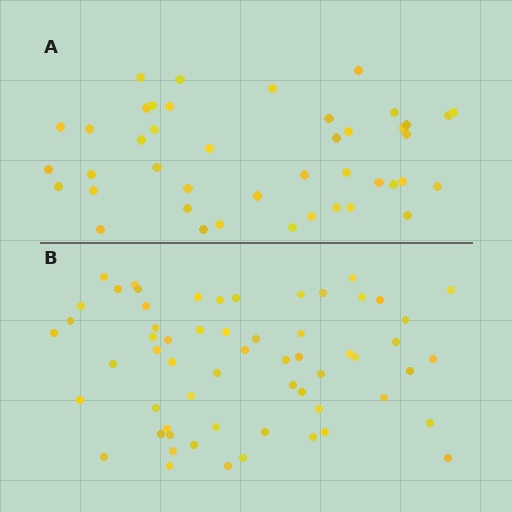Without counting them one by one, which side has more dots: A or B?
Region B (the bottom region) has more dots.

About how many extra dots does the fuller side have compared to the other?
Region B has approximately 15 more dots than region A.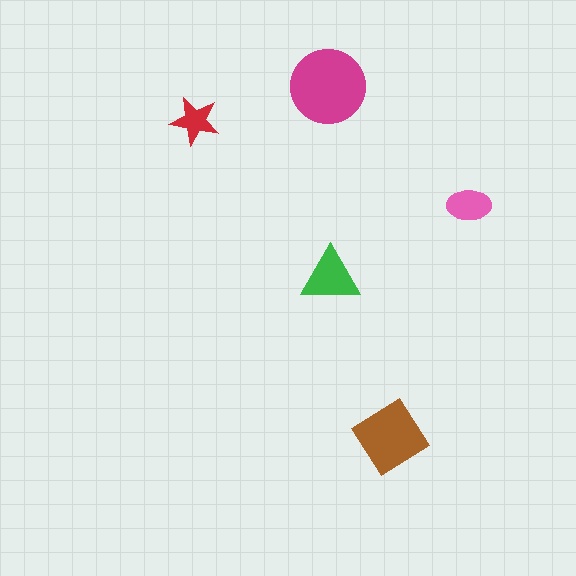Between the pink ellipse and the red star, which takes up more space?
The pink ellipse.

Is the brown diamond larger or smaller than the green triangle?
Larger.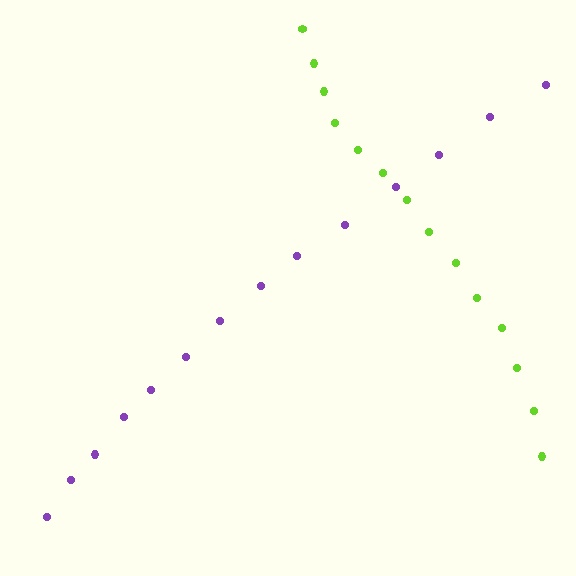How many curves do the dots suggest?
There are 2 distinct paths.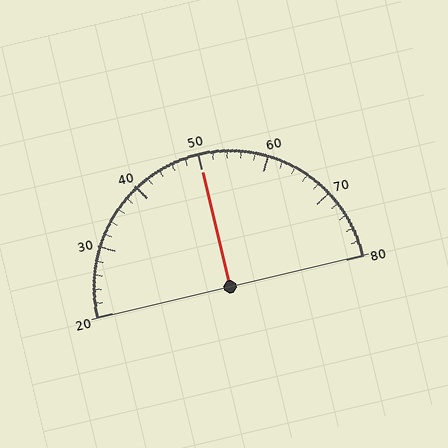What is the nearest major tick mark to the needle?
The nearest major tick mark is 50.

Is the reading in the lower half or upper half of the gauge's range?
The reading is in the upper half of the range (20 to 80).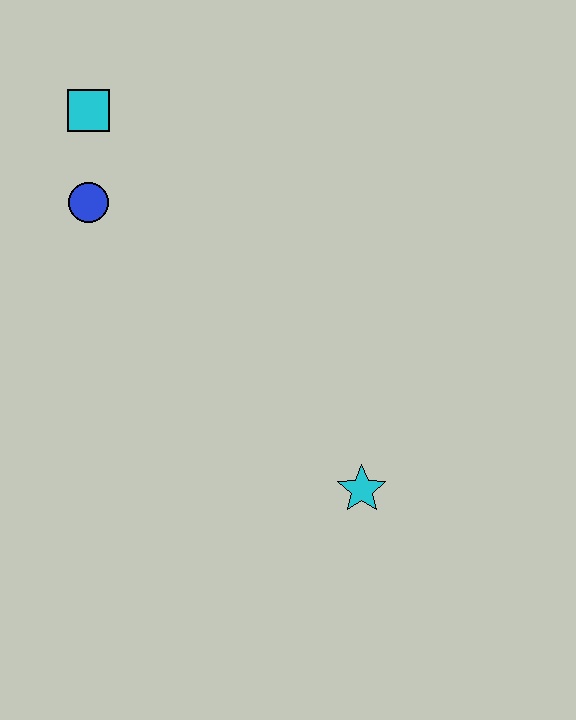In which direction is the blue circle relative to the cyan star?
The blue circle is above the cyan star.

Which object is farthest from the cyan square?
The cyan star is farthest from the cyan square.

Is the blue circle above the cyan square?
No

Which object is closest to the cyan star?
The blue circle is closest to the cyan star.